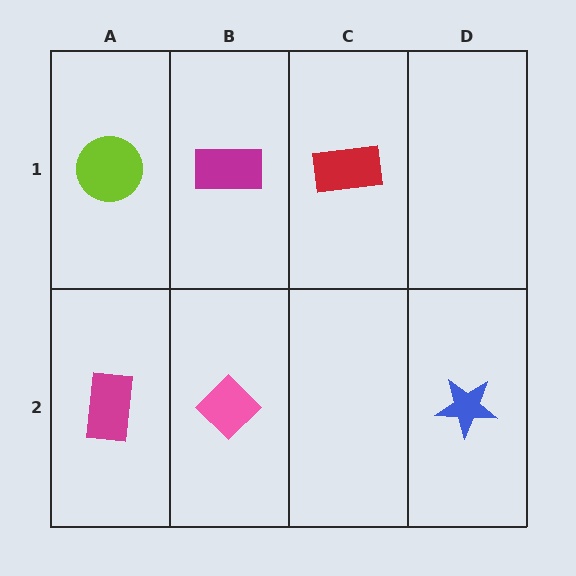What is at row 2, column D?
A blue star.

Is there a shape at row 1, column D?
No, that cell is empty.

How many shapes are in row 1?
3 shapes.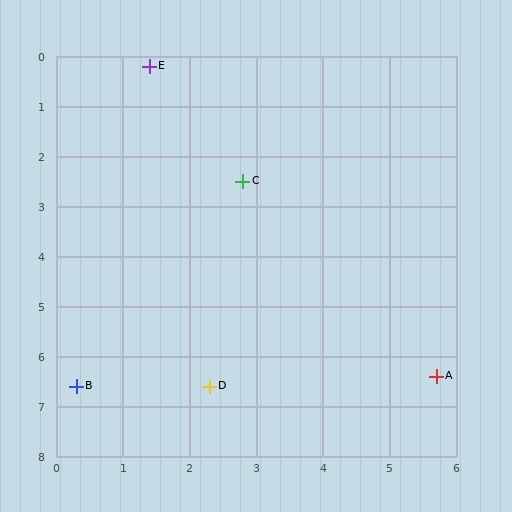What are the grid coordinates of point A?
Point A is at approximately (5.7, 6.4).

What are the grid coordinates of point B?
Point B is at approximately (0.3, 6.6).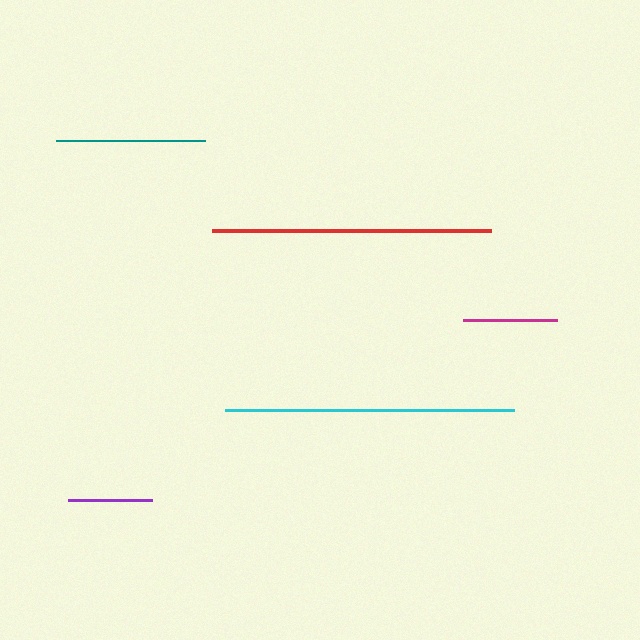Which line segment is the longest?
The cyan line is the longest at approximately 288 pixels.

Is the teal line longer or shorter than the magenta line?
The teal line is longer than the magenta line.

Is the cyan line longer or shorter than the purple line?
The cyan line is longer than the purple line.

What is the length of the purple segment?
The purple segment is approximately 84 pixels long.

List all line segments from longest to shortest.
From longest to shortest: cyan, red, teal, magenta, purple.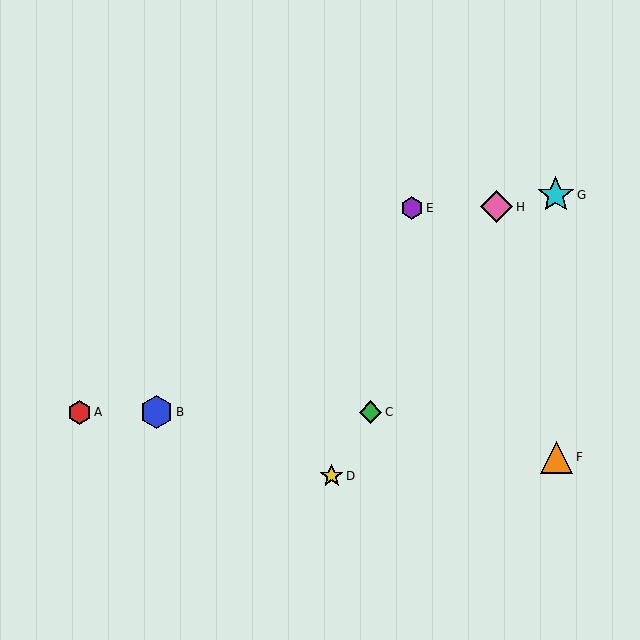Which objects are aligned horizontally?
Objects A, B, C are aligned horizontally.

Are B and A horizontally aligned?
Yes, both are at y≈412.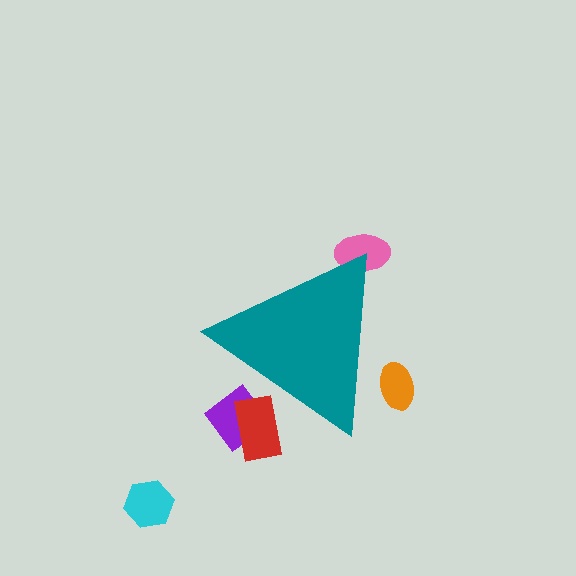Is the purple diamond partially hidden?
Yes, the purple diamond is partially hidden behind the teal triangle.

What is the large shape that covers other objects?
A teal triangle.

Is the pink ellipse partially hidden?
Yes, the pink ellipse is partially hidden behind the teal triangle.